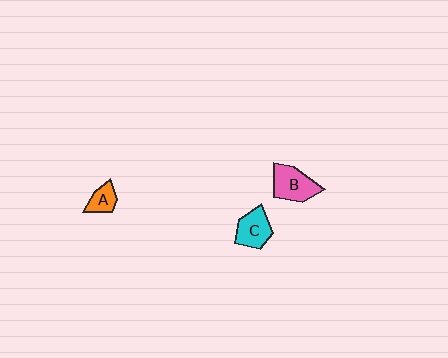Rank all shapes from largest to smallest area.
From largest to smallest: B (pink), C (cyan), A (orange).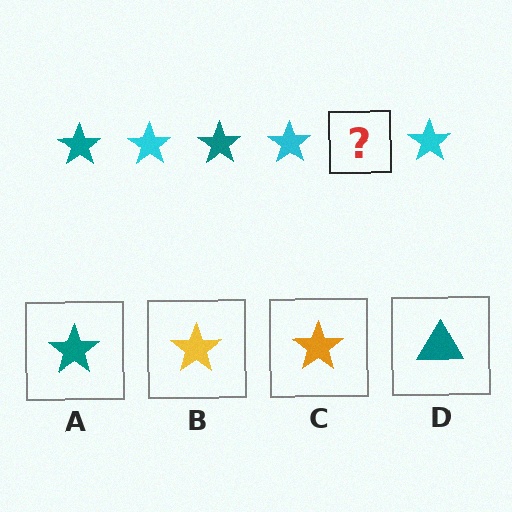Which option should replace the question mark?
Option A.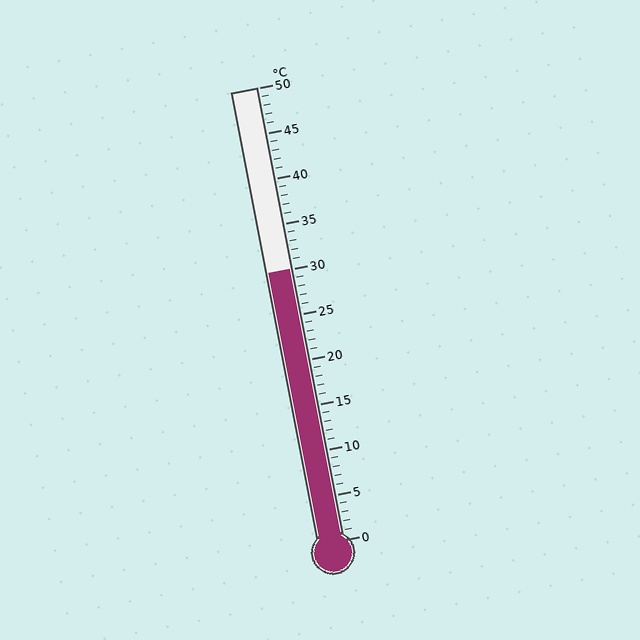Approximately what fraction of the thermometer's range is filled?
The thermometer is filled to approximately 60% of its range.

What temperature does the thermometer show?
The thermometer shows approximately 30°C.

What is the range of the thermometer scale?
The thermometer scale ranges from 0°C to 50°C.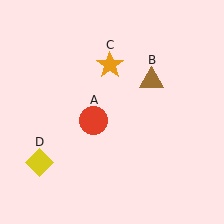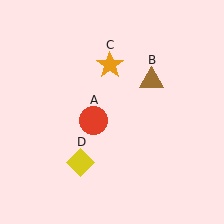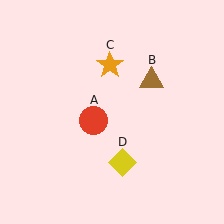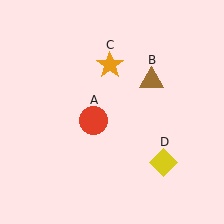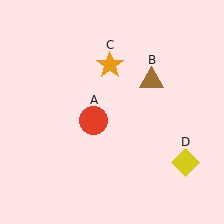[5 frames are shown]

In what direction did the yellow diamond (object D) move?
The yellow diamond (object D) moved right.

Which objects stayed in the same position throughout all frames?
Red circle (object A) and brown triangle (object B) and orange star (object C) remained stationary.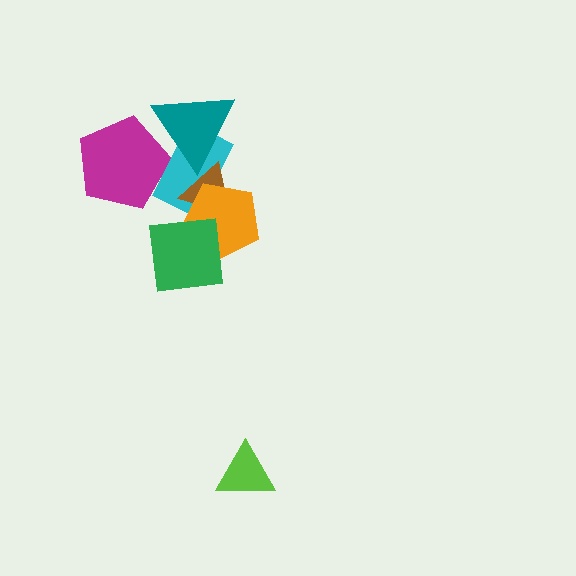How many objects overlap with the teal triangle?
3 objects overlap with the teal triangle.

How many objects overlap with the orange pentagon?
3 objects overlap with the orange pentagon.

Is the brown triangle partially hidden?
Yes, it is partially covered by another shape.